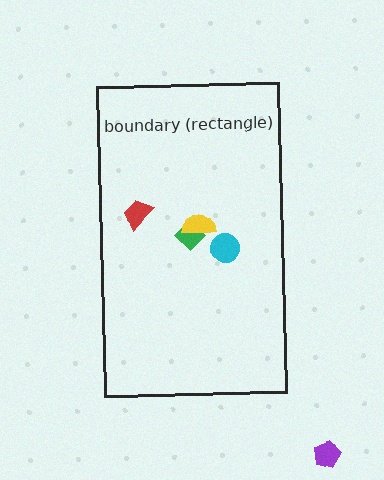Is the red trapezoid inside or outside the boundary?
Inside.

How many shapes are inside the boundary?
4 inside, 1 outside.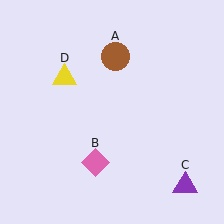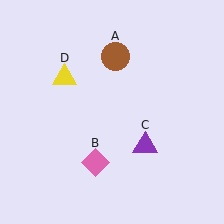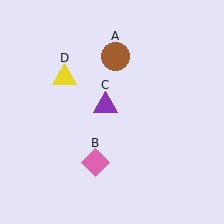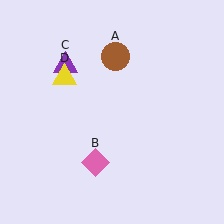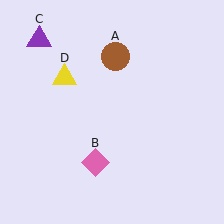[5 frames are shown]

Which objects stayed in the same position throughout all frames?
Brown circle (object A) and pink diamond (object B) and yellow triangle (object D) remained stationary.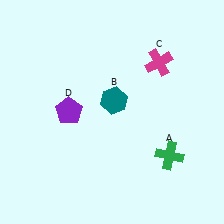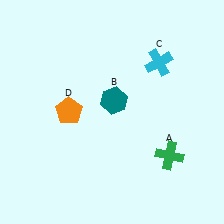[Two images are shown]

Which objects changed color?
C changed from magenta to cyan. D changed from purple to orange.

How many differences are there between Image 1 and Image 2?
There are 2 differences between the two images.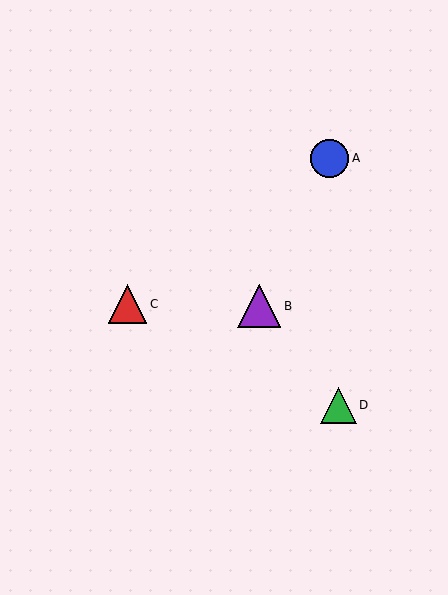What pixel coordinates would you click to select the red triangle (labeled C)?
Click at (128, 304) to select the red triangle C.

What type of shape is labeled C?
Shape C is a red triangle.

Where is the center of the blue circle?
The center of the blue circle is at (330, 158).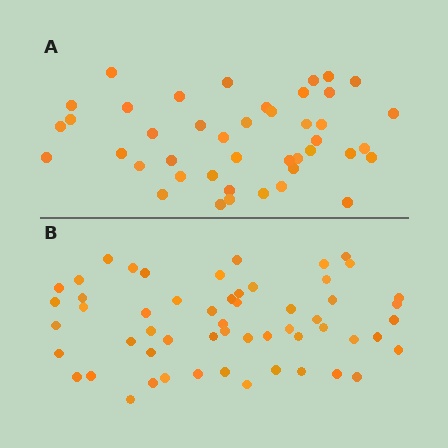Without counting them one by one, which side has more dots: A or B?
Region B (the bottom region) has more dots.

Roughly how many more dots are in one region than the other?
Region B has approximately 15 more dots than region A.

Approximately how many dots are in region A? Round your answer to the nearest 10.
About 40 dots. (The exact count is 43, which rounds to 40.)